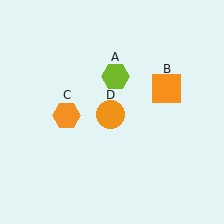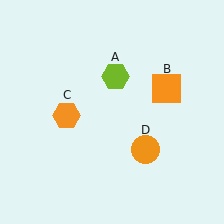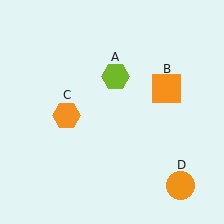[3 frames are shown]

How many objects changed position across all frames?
1 object changed position: orange circle (object D).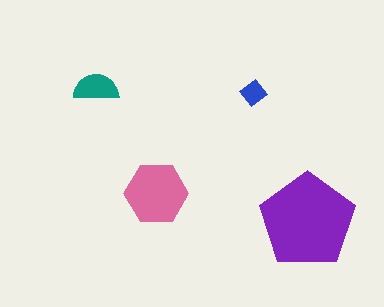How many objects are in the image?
There are 4 objects in the image.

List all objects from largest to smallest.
The purple pentagon, the pink hexagon, the teal semicircle, the blue diamond.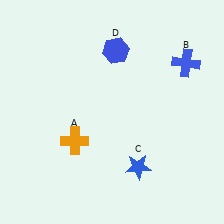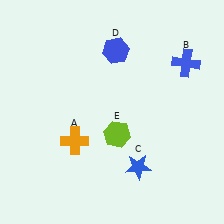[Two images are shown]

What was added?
A lime hexagon (E) was added in Image 2.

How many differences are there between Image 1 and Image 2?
There is 1 difference between the two images.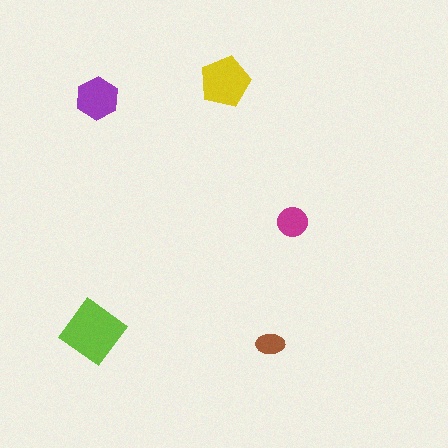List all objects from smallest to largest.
The brown ellipse, the magenta circle, the purple hexagon, the yellow pentagon, the lime diamond.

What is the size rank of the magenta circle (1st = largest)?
4th.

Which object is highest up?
The yellow pentagon is topmost.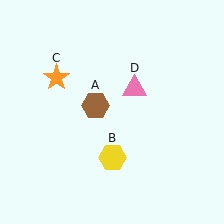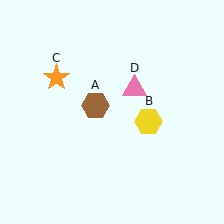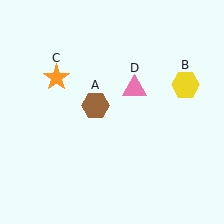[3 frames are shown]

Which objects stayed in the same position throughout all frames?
Brown hexagon (object A) and orange star (object C) and pink triangle (object D) remained stationary.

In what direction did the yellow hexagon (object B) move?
The yellow hexagon (object B) moved up and to the right.